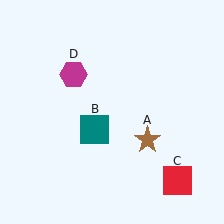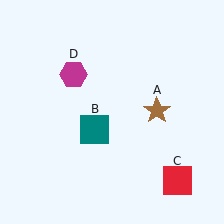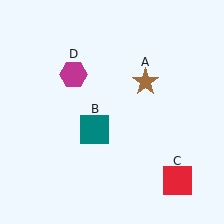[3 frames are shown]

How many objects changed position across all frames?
1 object changed position: brown star (object A).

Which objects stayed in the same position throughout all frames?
Teal square (object B) and red square (object C) and magenta hexagon (object D) remained stationary.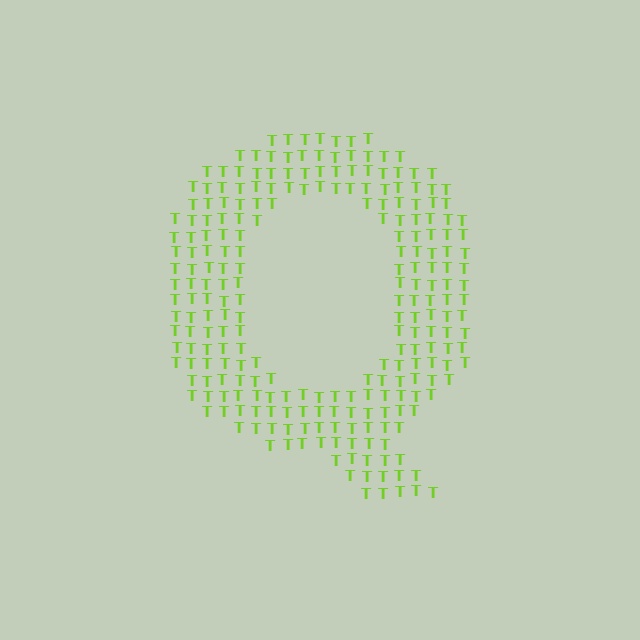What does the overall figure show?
The overall figure shows the letter Q.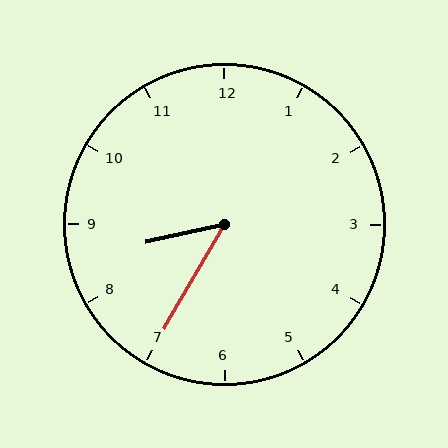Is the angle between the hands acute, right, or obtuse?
It is acute.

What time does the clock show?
8:35.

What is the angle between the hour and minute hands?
Approximately 48 degrees.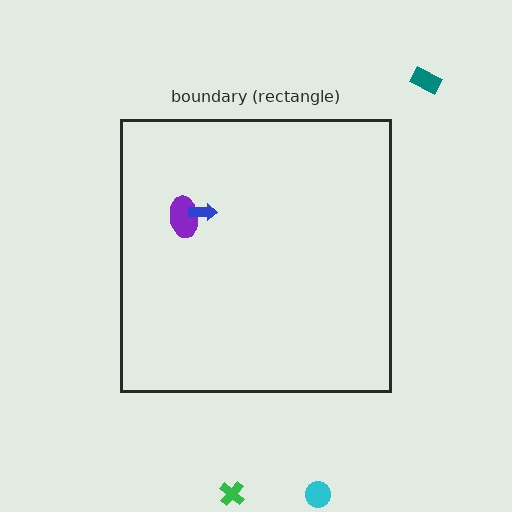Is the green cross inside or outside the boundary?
Outside.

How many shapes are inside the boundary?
2 inside, 3 outside.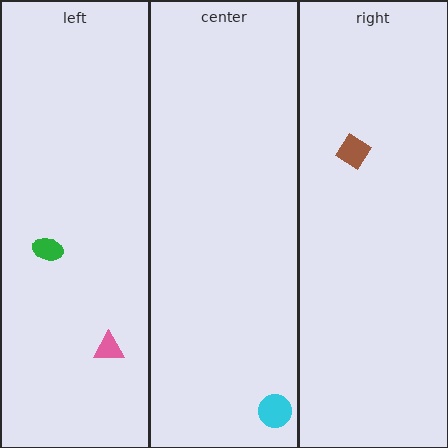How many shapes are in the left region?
2.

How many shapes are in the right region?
1.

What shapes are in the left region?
The pink triangle, the green ellipse.